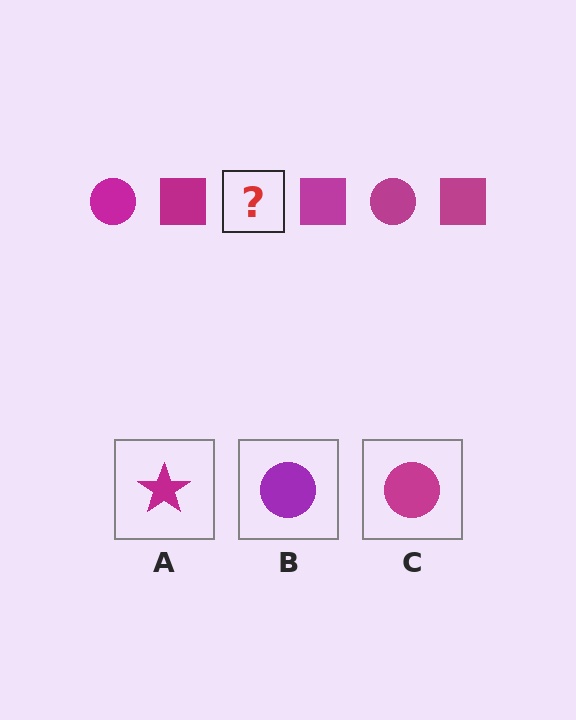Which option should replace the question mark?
Option C.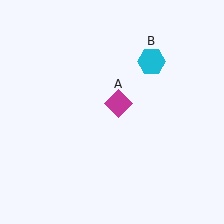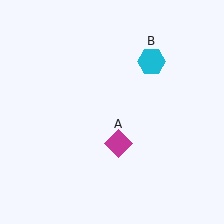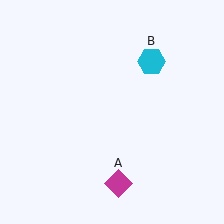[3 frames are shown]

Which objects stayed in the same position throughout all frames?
Cyan hexagon (object B) remained stationary.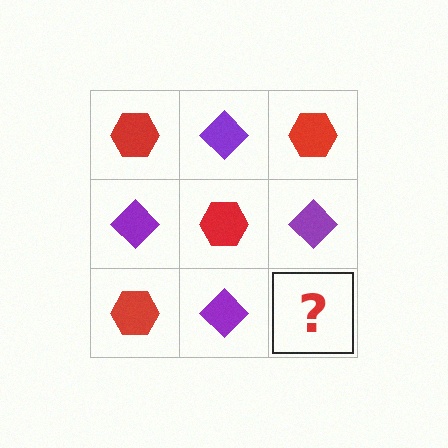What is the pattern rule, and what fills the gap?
The rule is that it alternates red hexagon and purple diamond in a checkerboard pattern. The gap should be filled with a red hexagon.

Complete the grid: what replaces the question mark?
The question mark should be replaced with a red hexagon.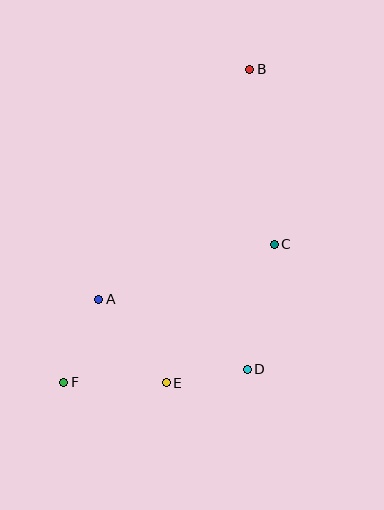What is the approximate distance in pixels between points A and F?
The distance between A and F is approximately 90 pixels.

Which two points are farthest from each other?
Points B and F are farthest from each other.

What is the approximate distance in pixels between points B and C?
The distance between B and C is approximately 176 pixels.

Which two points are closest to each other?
Points D and E are closest to each other.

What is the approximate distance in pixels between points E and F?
The distance between E and F is approximately 102 pixels.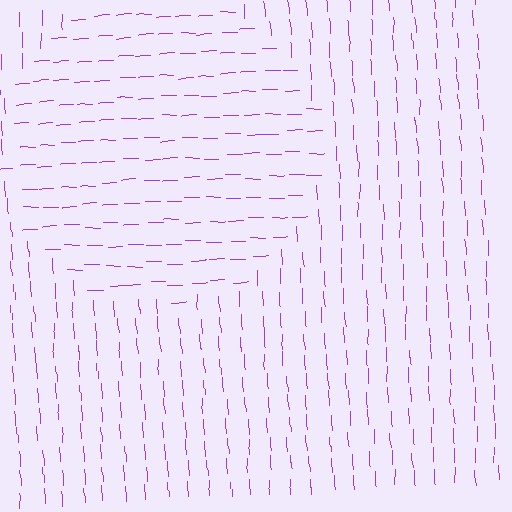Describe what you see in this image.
The image is filled with small purple line segments. A circle region in the image has lines oriented differently from the surrounding lines, creating a visible texture boundary.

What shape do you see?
I see a circle.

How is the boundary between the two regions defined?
The boundary is defined purely by a change in line orientation (approximately 89 degrees difference). All lines are the same color and thickness.